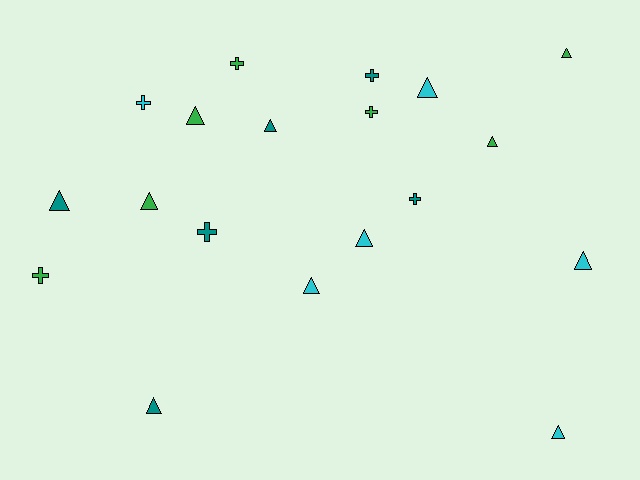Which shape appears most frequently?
Triangle, with 12 objects.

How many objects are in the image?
There are 19 objects.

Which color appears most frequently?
Green, with 7 objects.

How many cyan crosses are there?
There is 1 cyan cross.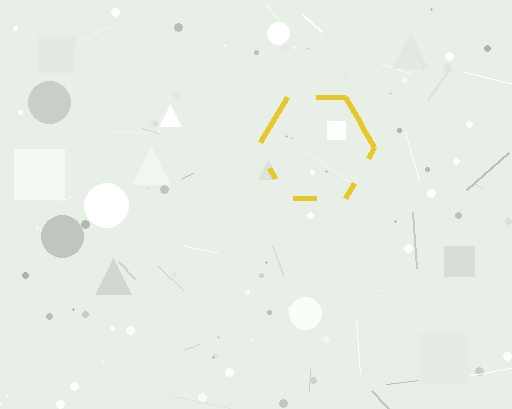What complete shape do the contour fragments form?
The contour fragments form a hexagon.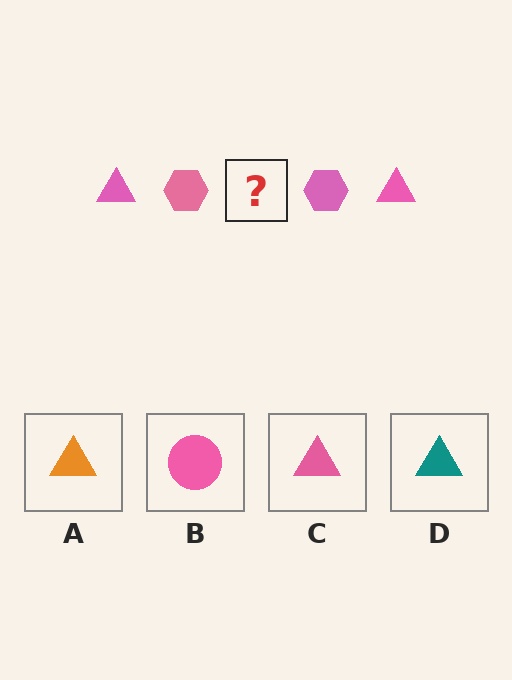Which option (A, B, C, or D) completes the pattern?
C.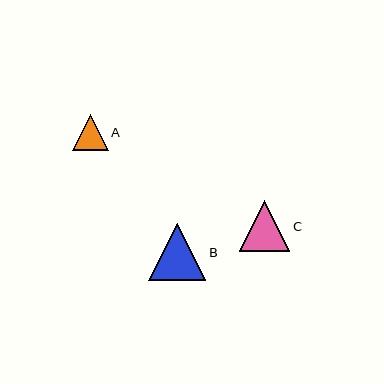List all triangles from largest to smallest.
From largest to smallest: B, C, A.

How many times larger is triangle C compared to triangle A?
Triangle C is approximately 1.4 times the size of triangle A.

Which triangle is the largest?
Triangle B is the largest with a size of approximately 57 pixels.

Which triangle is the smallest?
Triangle A is the smallest with a size of approximately 36 pixels.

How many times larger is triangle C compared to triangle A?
Triangle C is approximately 1.4 times the size of triangle A.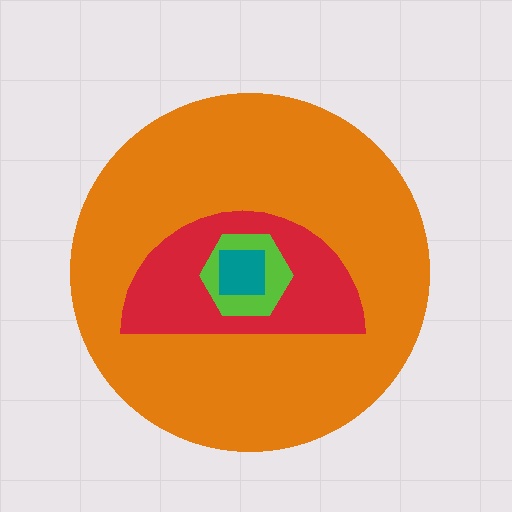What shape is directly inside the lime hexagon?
The teal square.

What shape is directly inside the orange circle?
The red semicircle.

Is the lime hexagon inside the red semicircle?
Yes.